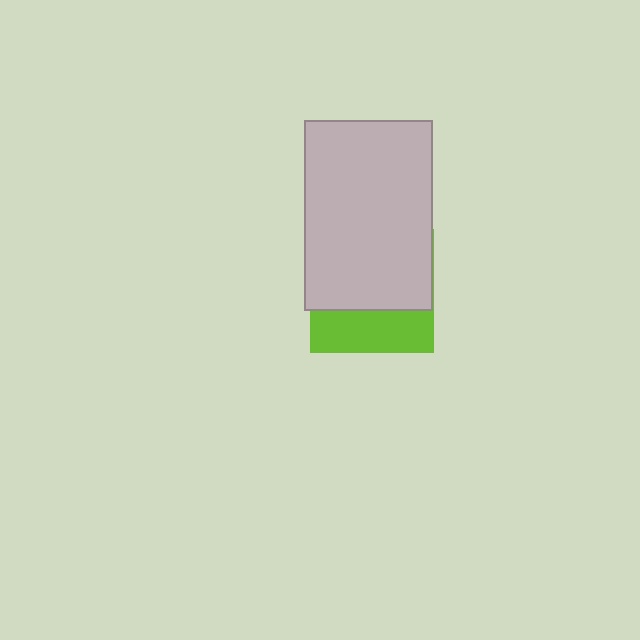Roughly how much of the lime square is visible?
A small part of it is visible (roughly 34%).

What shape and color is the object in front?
The object in front is a light gray rectangle.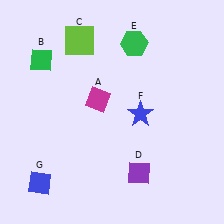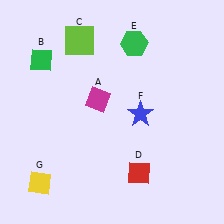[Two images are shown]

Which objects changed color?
D changed from purple to red. G changed from blue to yellow.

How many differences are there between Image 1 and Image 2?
There are 2 differences between the two images.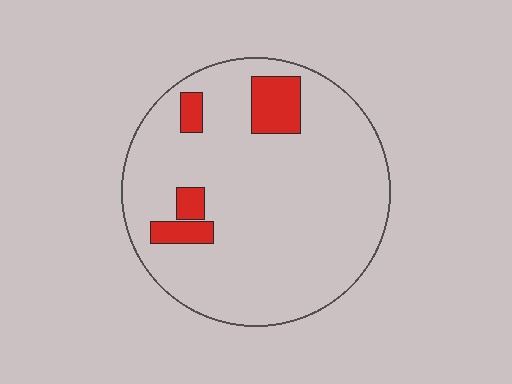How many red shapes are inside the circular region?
4.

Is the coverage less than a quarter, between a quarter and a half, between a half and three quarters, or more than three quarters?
Less than a quarter.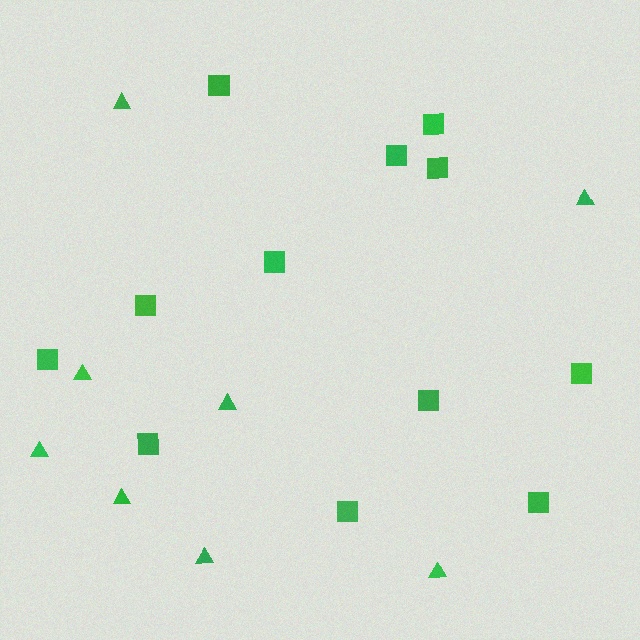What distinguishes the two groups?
There are 2 groups: one group of triangles (8) and one group of squares (12).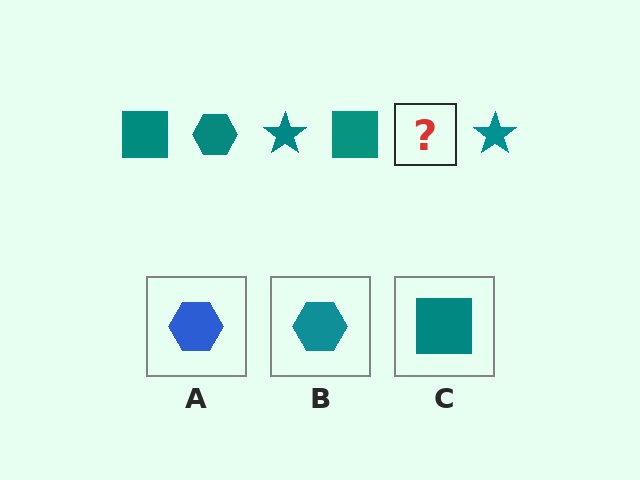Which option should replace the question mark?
Option B.